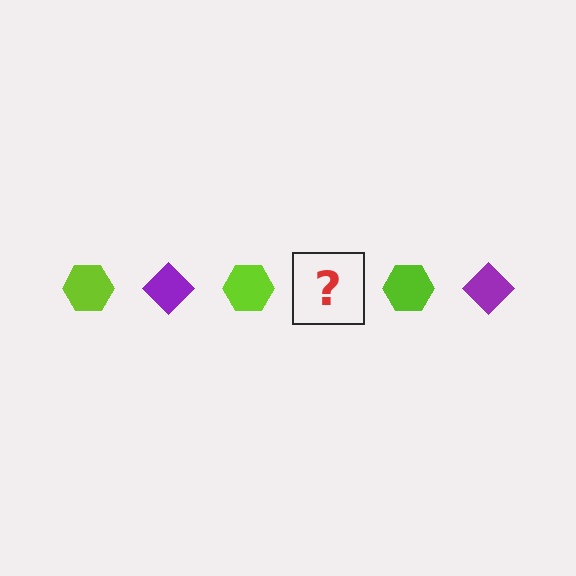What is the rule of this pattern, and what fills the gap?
The rule is that the pattern alternates between lime hexagon and purple diamond. The gap should be filled with a purple diamond.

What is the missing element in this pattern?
The missing element is a purple diamond.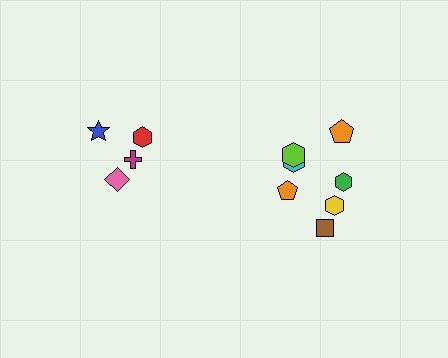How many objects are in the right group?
There are 7 objects.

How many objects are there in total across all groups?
There are 11 objects.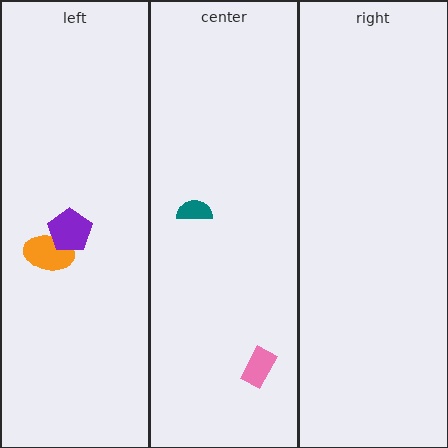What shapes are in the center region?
The teal semicircle, the pink rectangle.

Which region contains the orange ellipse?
The left region.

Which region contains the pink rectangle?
The center region.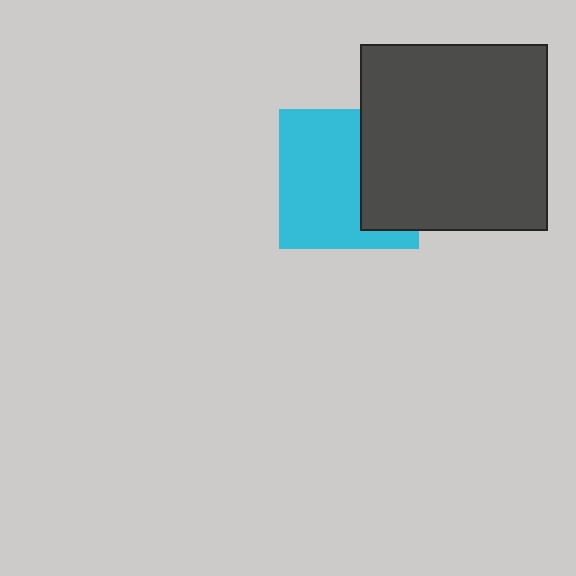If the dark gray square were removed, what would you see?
You would see the complete cyan square.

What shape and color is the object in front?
The object in front is a dark gray square.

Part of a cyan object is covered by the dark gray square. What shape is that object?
It is a square.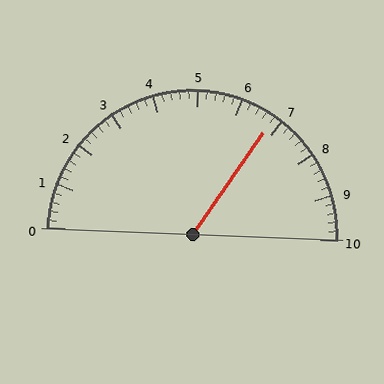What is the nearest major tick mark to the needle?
The nearest major tick mark is 7.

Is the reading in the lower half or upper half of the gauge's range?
The reading is in the upper half of the range (0 to 10).